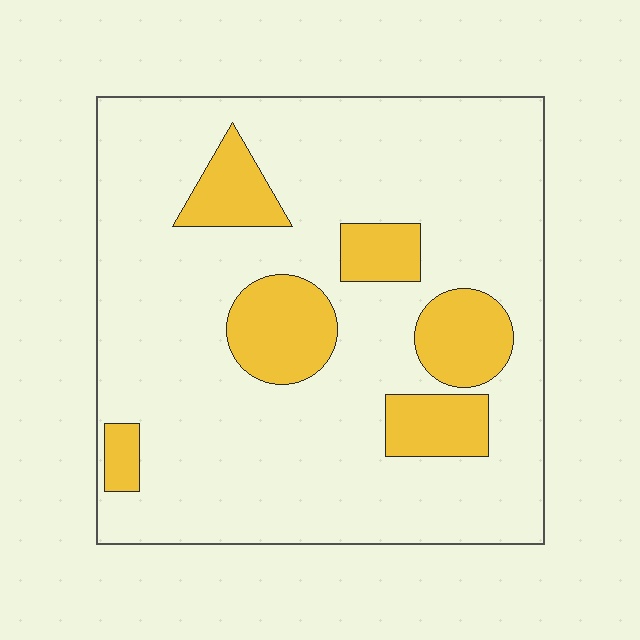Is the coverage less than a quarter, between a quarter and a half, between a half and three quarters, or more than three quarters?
Less than a quarter.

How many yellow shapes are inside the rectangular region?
6.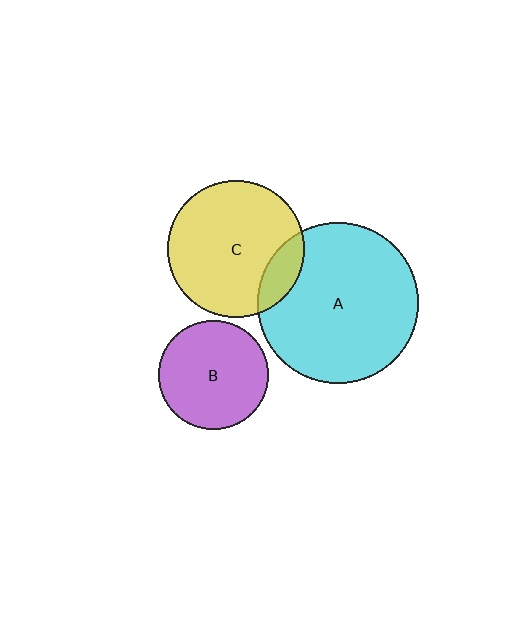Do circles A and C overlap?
Yes.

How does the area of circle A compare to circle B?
Approximately 2.2 times.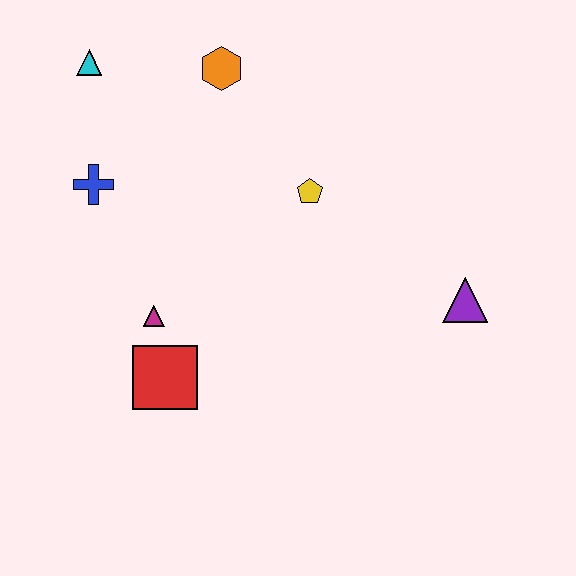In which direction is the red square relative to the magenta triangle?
The red square is below the magenta triangle.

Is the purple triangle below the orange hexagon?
Yes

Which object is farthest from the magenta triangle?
The purple triangle is farthest from the magenta triangle.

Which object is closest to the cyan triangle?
The blue cross is closest to the cyan triangle.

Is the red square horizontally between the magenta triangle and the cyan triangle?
No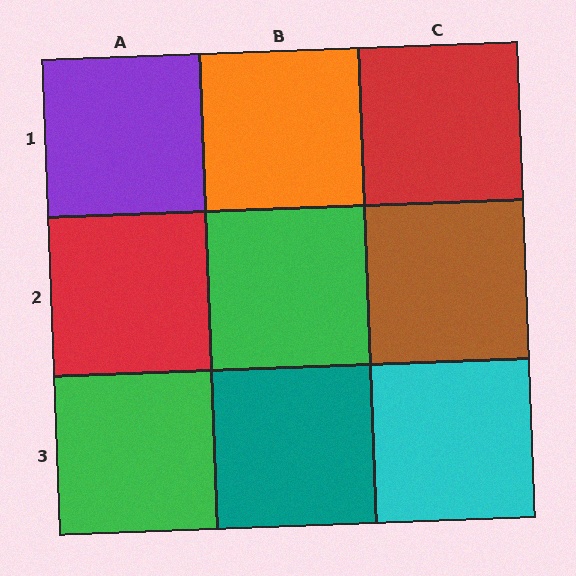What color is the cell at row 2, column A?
Red.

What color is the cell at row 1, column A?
Purple.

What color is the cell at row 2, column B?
Green.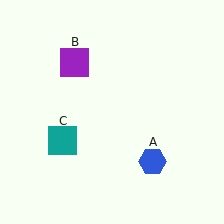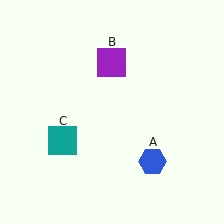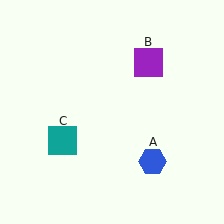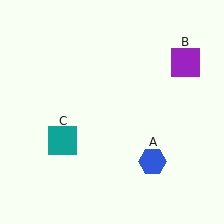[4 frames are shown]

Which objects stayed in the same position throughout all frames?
Blue hexagon (object A) and teal square (object C) remained stationary.